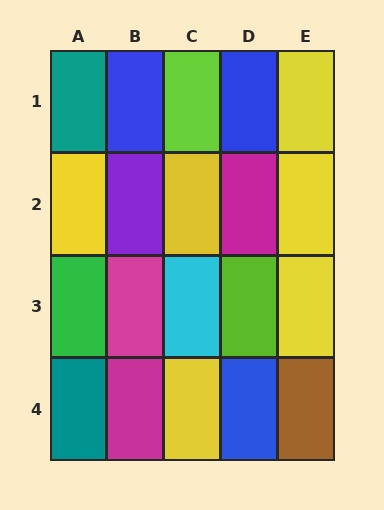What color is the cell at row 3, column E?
Yellow.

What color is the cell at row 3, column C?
Cyan.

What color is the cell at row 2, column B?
Purple.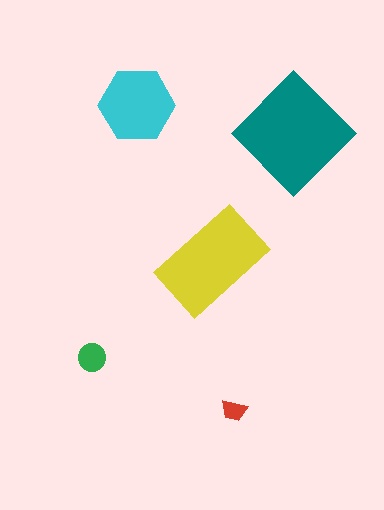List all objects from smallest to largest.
The red trapezoid, the green circle, the cyan hexagon, the yellow rectangle, the teal diamond.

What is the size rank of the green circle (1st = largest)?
4th.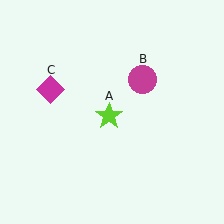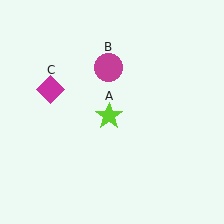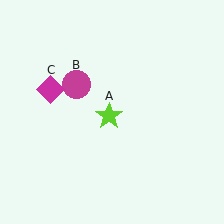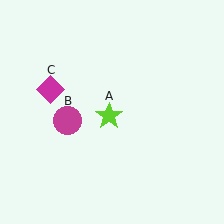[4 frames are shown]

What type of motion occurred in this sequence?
The magenta circle (object B) rotated counterclockwise around the center of the scene.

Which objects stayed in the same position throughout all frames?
Lime star (object A) and magenta diamond (object C) remained stationary.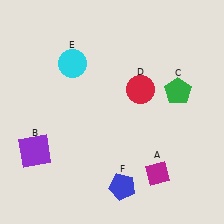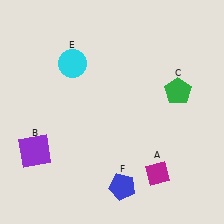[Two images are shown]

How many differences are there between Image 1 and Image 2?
There is 1 difference between the two images.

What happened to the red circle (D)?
The red circle (D) was removed in Image 2. It was in the top-right area of Image 1.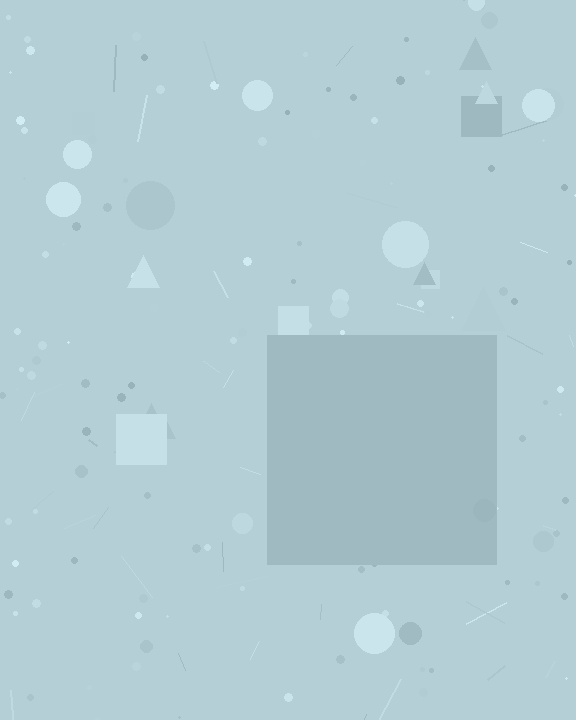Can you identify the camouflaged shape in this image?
The camouflaged shape is a square.